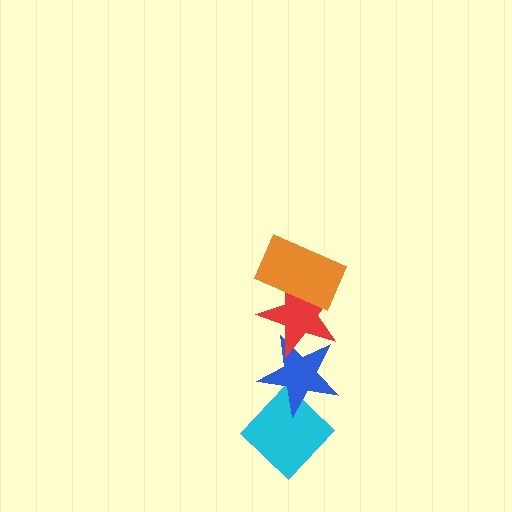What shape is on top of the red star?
The orange rectangle is on top of the red star.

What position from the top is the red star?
The red star is 2nd from the top.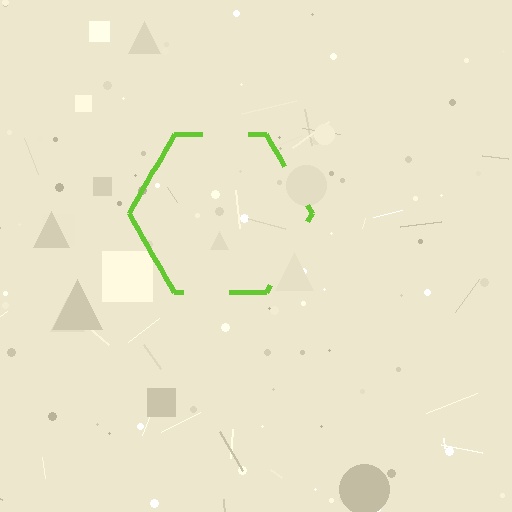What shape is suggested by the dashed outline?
The dashed outline suggests a hexagon.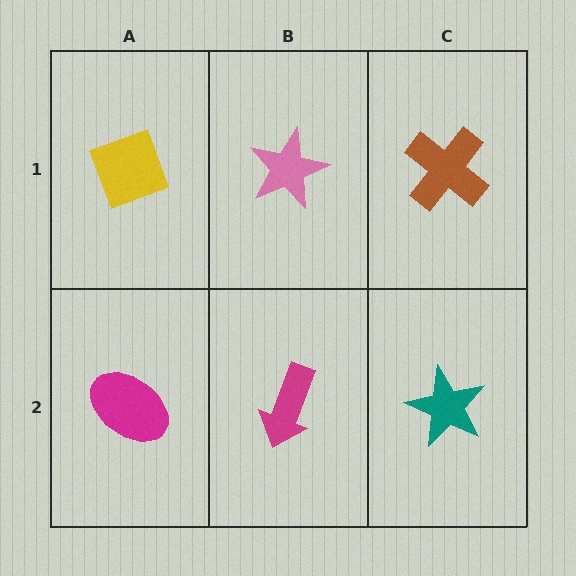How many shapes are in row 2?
3 shapes.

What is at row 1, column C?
A brown cross.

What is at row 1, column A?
A yellow diamond.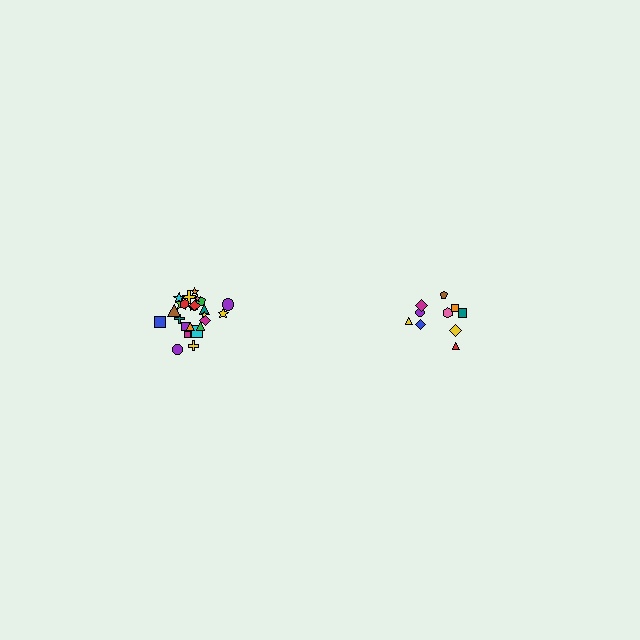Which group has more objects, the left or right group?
The left group.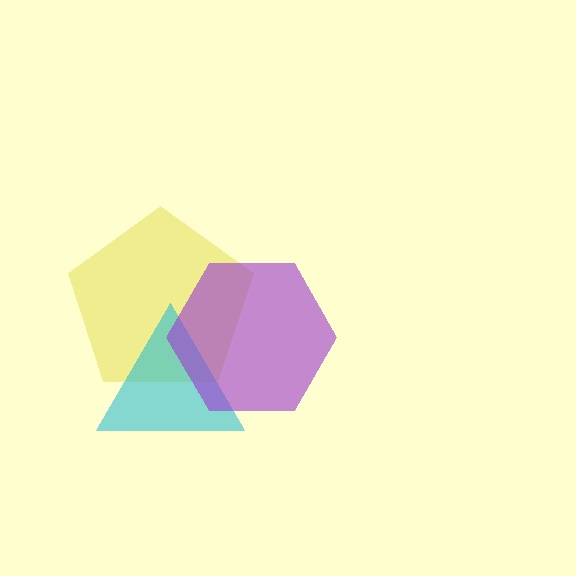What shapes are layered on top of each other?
The layered shapes are: a yellow pentagon, a cyan triangle, a purple hexagon.